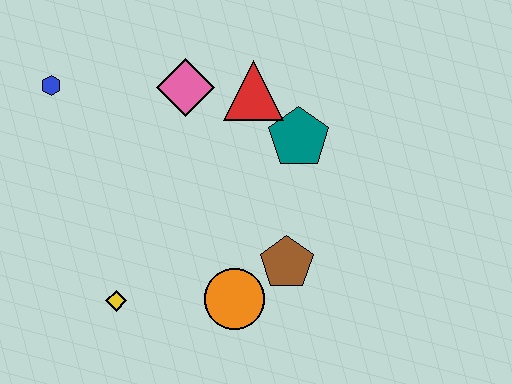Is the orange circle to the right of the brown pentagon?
No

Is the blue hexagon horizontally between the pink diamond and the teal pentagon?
No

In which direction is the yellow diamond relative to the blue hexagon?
The yellow diamond is below the blue hexagon.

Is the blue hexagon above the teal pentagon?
Yes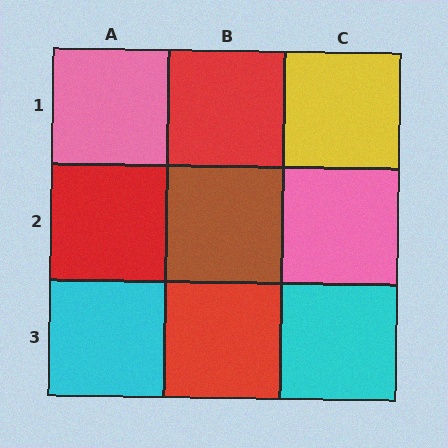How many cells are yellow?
1 cell is yellow.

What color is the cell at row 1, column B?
Red.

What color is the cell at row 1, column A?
Pink.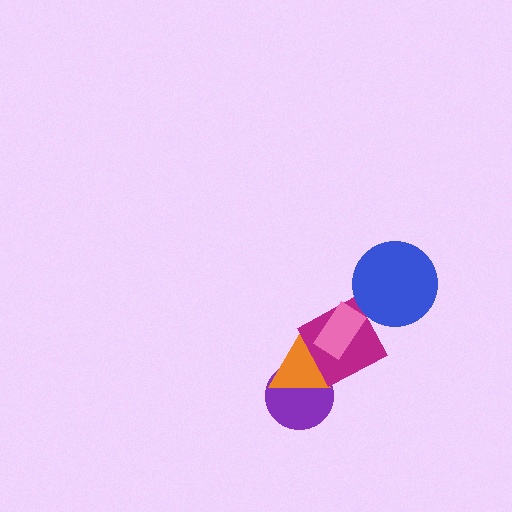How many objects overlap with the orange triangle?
2 objects overlap with the orange triangle.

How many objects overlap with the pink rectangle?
1 object overlaps with the pink rectangle.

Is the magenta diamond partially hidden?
Yes, it is partially covered by another shape.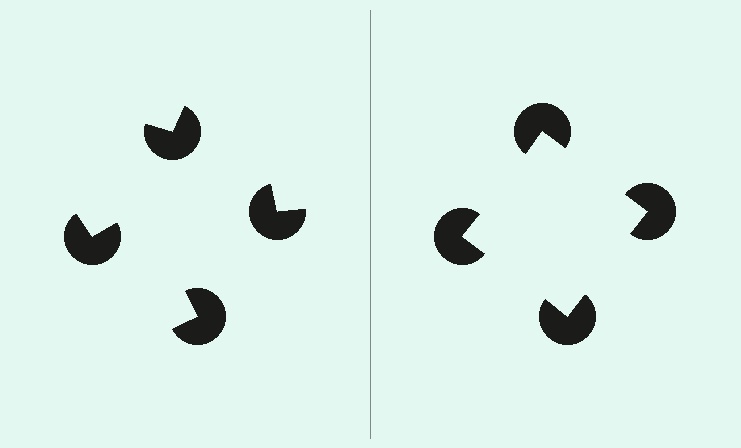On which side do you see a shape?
An illusory square appears on the right side. On the left side the wedge cuts are rotated, so no coherent shape forms.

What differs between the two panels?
The pac-man discs are positioned identically on both sides; only the wedge orientations differ. On the right they align to a square; on the left they are misaligned.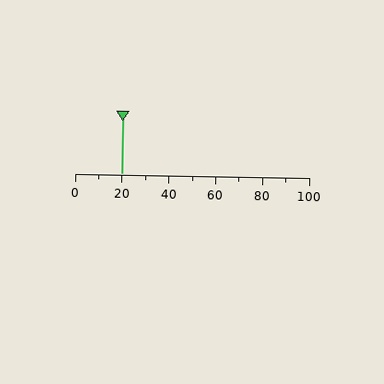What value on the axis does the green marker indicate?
The marker indicates approximately 20.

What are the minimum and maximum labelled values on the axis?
The axis runs from 0 to 100.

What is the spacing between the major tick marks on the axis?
The major ticks are spaced 20 apart.